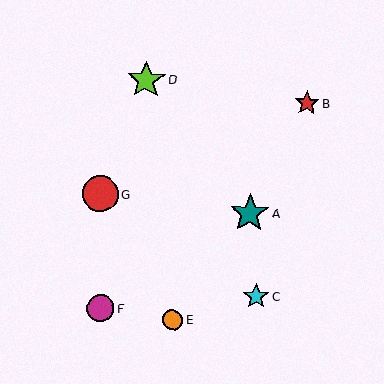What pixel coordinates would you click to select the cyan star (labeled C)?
Click at (256, 296) to select the cyan star C.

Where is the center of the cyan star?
The center of the cyan star is at (256, 296).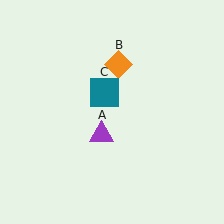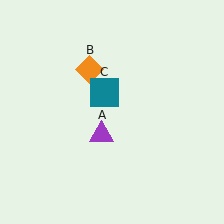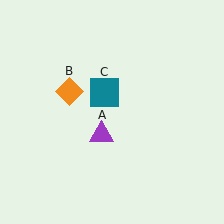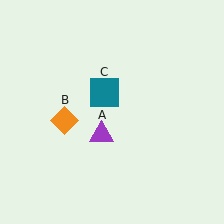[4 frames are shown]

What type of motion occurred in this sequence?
The orange diamond (object B) rotated counterclockwise around the center of the scene.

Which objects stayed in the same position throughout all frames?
Purple triangle (object A) and teal square (object C) remained stationary.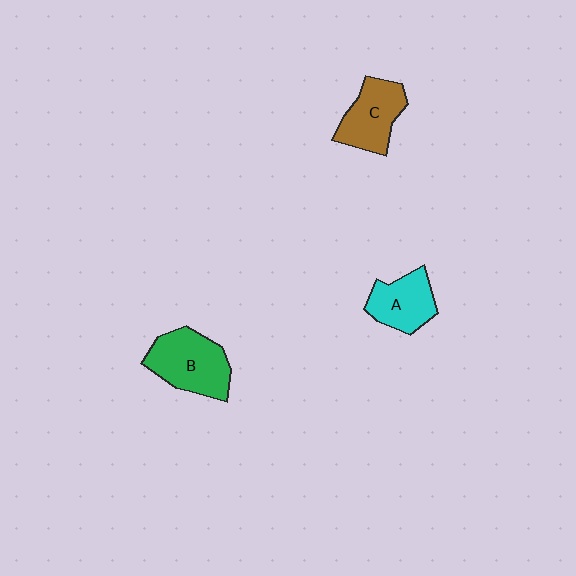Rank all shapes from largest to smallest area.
From largest to smallest: B (green), C (brown), A (cyan).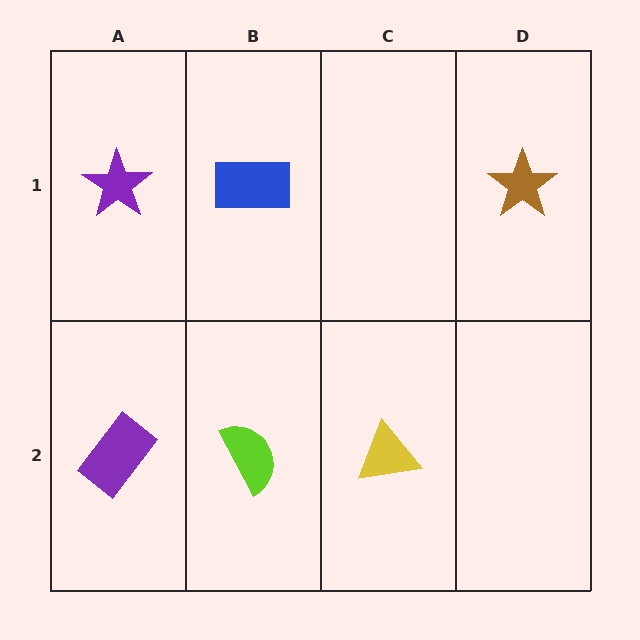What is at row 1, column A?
A purple star.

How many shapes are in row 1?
3 shapes.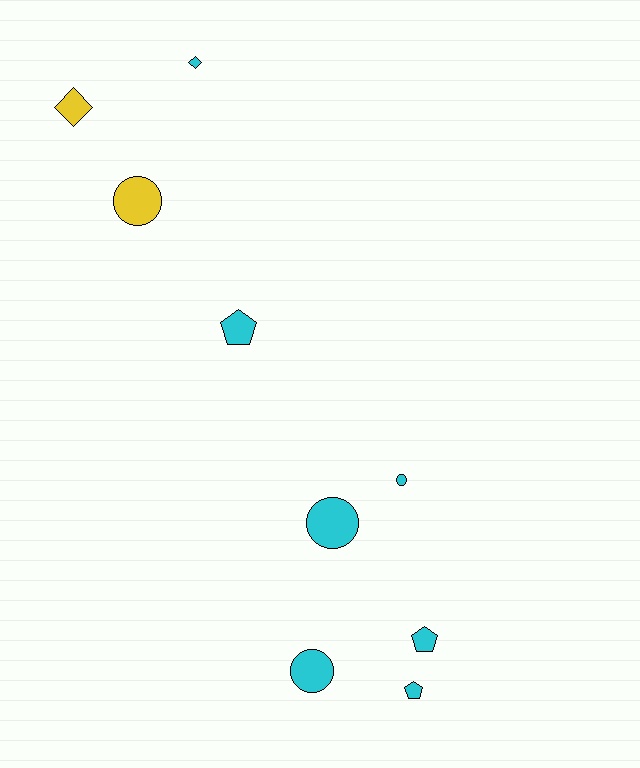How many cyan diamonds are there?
There is 1 cyan diamond.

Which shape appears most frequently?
Circle, with 4 objects.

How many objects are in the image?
There are 9 objects.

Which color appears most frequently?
Cyan, with 7 objects.